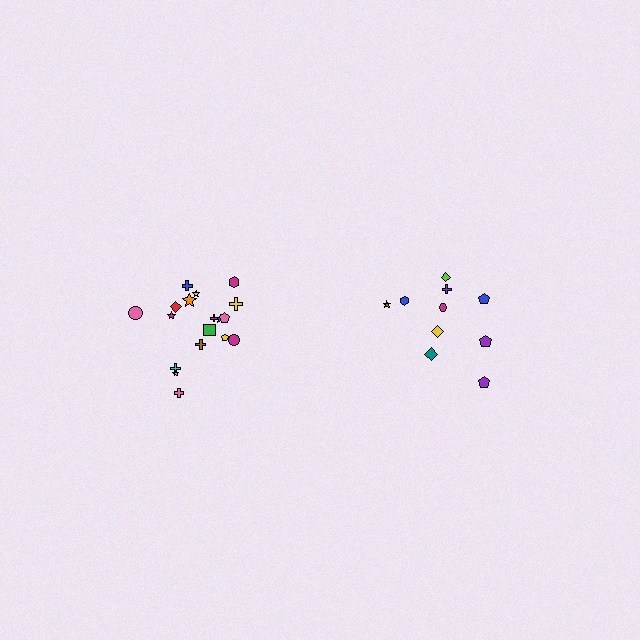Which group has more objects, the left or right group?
The left group.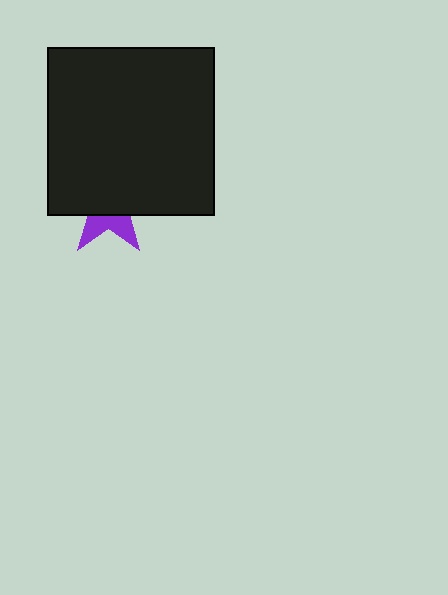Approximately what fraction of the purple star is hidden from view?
Roughly 65% of the purple star is hidden behind the black rectangle.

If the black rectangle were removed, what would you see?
You would see the complete purple star.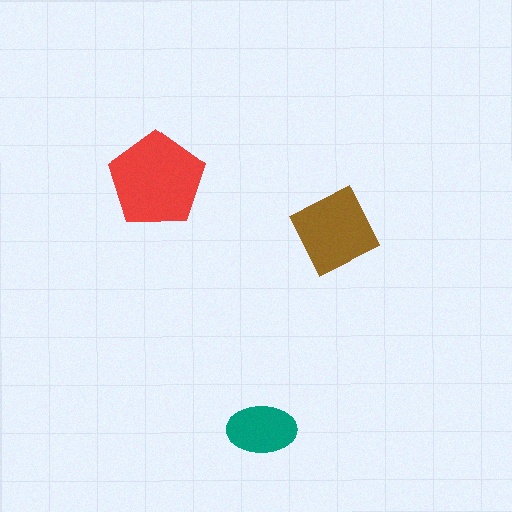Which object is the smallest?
The teal ellipse.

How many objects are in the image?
There are 3 objects in the image.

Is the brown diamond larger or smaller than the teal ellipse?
Larger.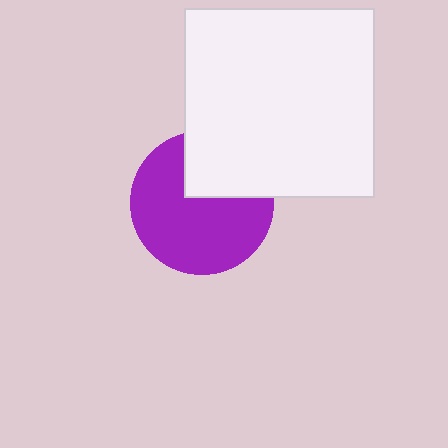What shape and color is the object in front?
The object in front is a white square.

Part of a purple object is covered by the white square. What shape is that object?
It is a circle.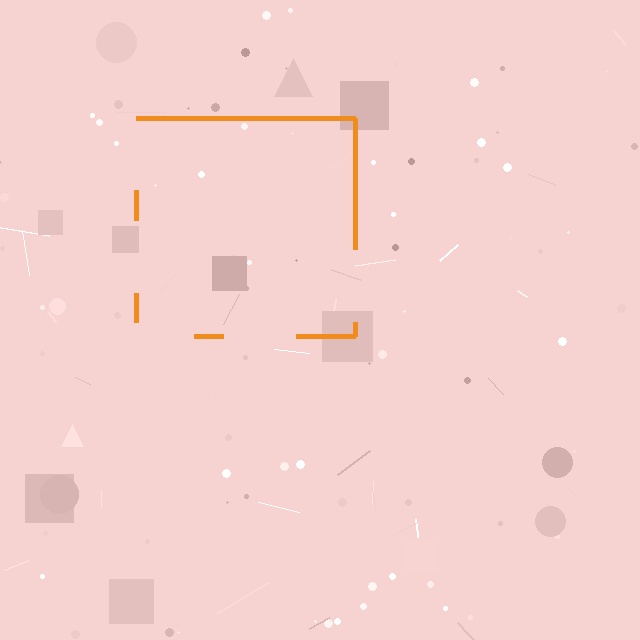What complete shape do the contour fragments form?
The contour fragments form a square.